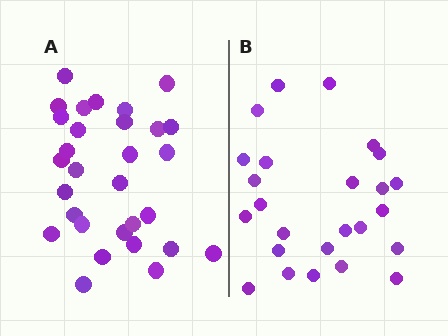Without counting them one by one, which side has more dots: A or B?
Region A (the left region) has more dots.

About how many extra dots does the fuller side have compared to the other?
Region A has about 5 more dots than region B.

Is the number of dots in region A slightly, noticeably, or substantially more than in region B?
Region A has only slightly more — the two regions are fairly close. The ratio is roughly 1.2 to 1.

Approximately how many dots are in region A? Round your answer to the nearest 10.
About 30 dots.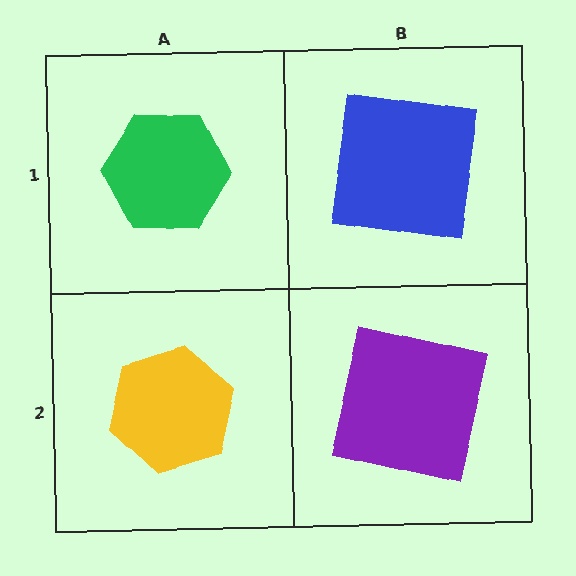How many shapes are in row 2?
2 shapes.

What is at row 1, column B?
A blue square.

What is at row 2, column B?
A purple square.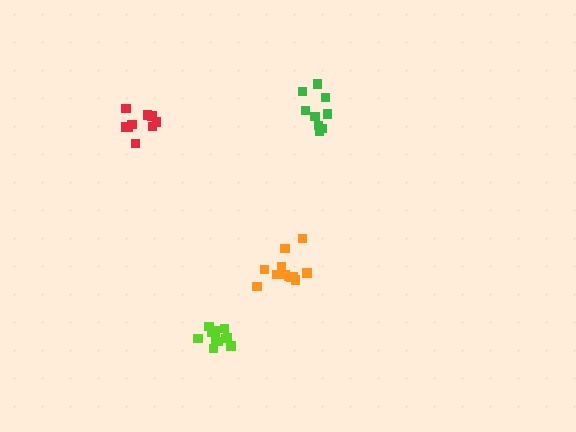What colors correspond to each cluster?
The clusters are colored: green, lime, orange, red.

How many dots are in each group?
Group 1: 9 dots, Group 2: 12 dots, Group 3: 12 dots, Group 4: 9 dots (42 total).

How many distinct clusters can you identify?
There are 4 distinct clusters.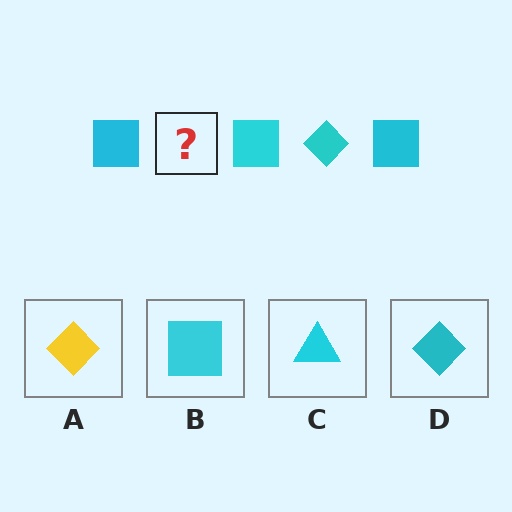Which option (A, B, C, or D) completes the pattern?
D.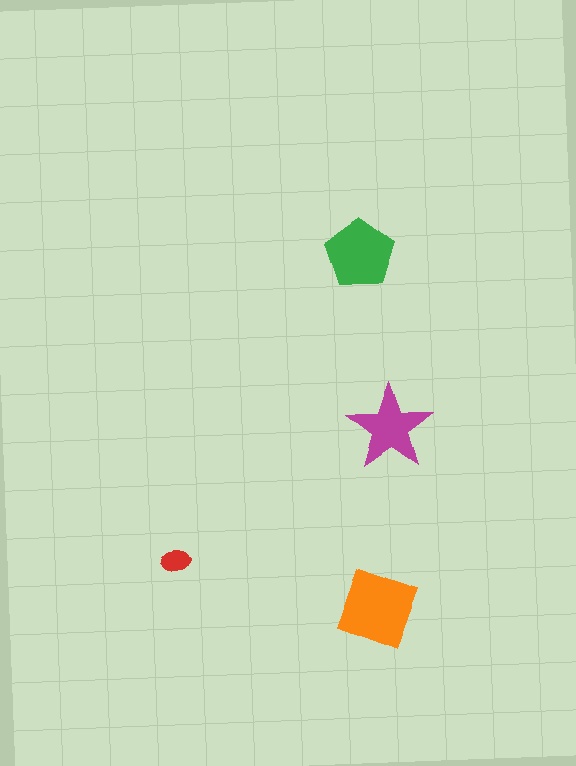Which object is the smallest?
The red ellipse.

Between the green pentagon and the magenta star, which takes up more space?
The green pentagon.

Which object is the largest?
The orange diamond.